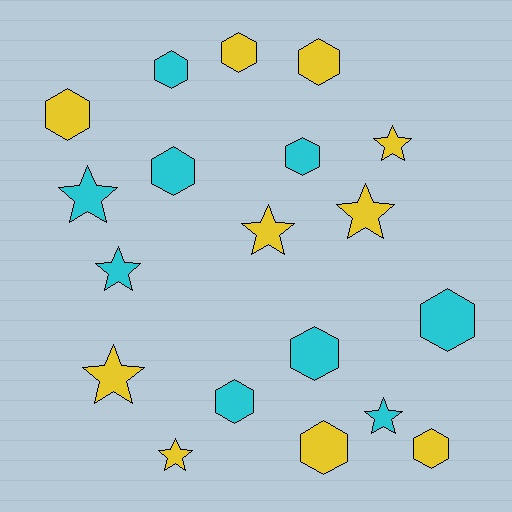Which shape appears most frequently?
Hexagon, with 11 objects.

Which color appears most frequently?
Yellow, with 10 objects.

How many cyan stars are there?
There are 3 cyan stars.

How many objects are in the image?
There are 19 objects.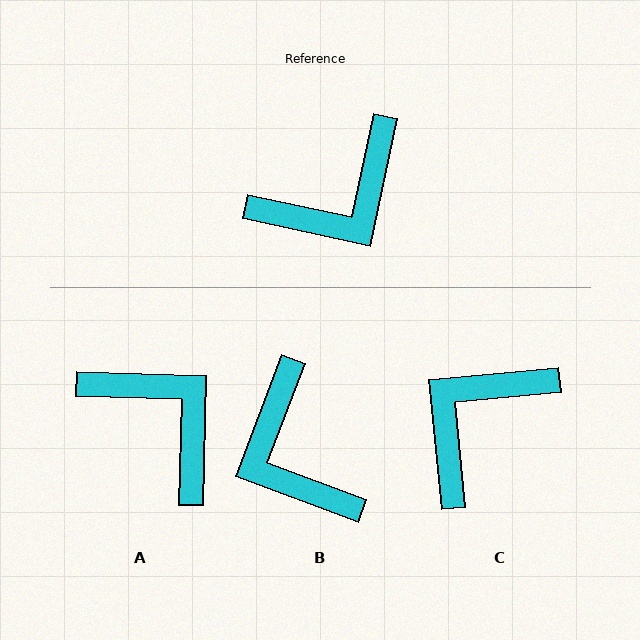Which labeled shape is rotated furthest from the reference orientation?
C, about 162 degrees away.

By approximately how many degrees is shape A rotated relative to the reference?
Approximately 101 degrees counter-clockwise.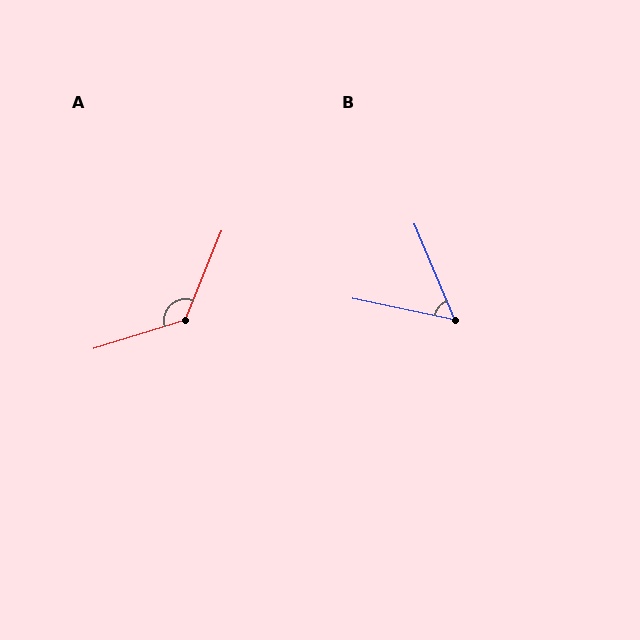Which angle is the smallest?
B, at approximately 55 degrees.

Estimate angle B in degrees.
Approximately 55 degrees.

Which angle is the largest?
A, at approximately 129 degrees.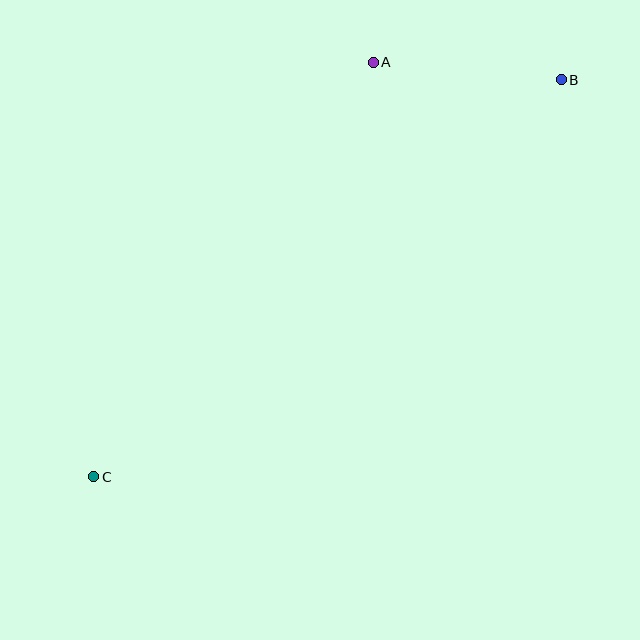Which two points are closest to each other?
Points A and B are closest to each other.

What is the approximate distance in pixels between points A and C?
The distance between A and C is approximately 500 pixels.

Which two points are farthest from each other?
Points B and C are farthest from each other.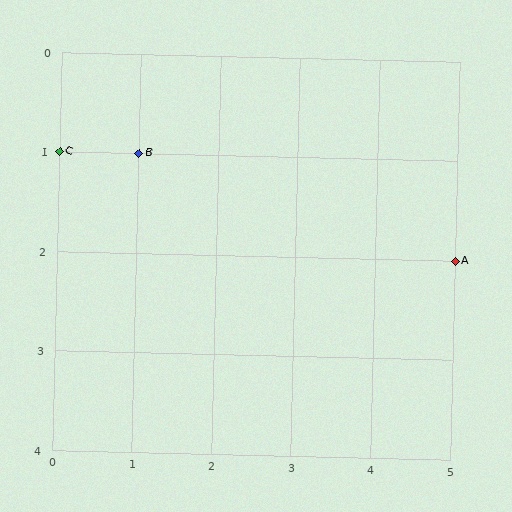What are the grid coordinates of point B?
Point B is at grid coordinates (1, 1).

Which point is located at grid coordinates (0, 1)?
Point C is at (0, 1).